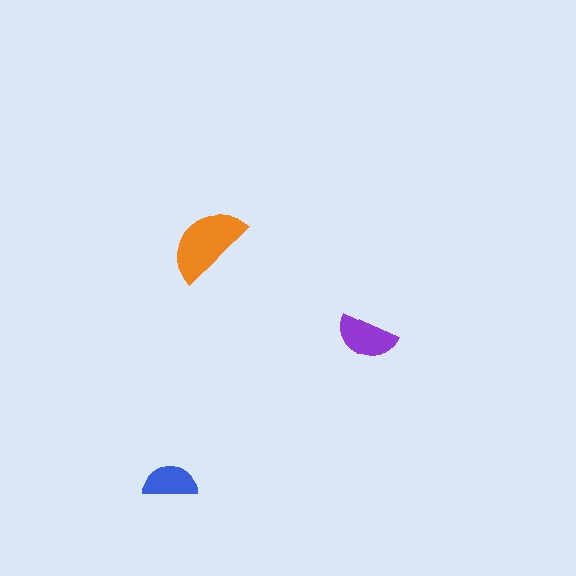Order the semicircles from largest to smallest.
the orange one, the purple one, the blue one.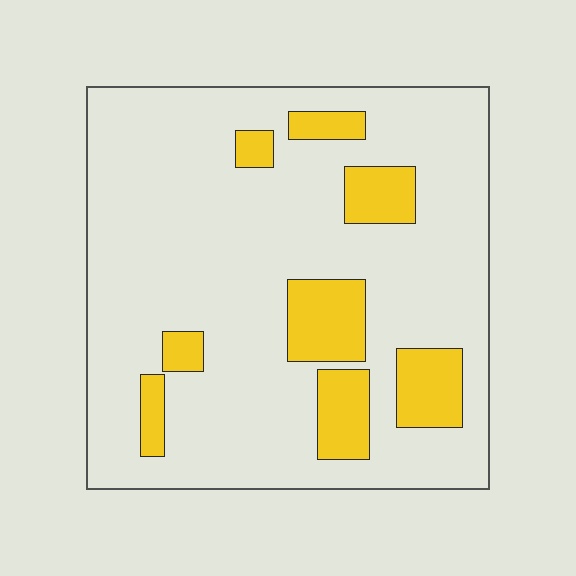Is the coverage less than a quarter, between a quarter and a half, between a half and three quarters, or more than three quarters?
Less than a quarter.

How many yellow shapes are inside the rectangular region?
8.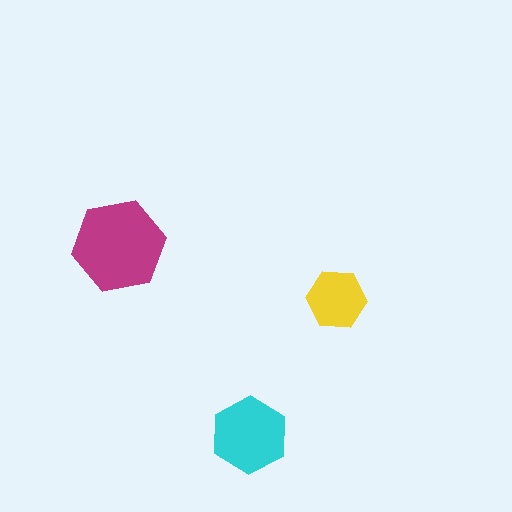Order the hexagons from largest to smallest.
the magenta one, the cyan one, the yellow one.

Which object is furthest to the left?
The magenta hexagon is leftmost.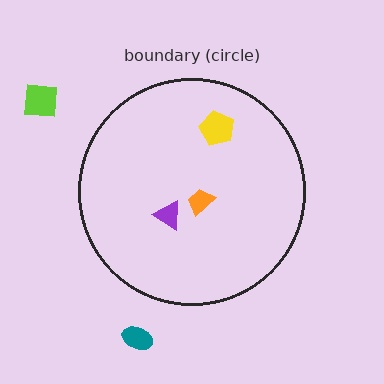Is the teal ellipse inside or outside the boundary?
Outside.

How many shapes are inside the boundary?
3 inside, 2 outside.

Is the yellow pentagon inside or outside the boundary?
Inside.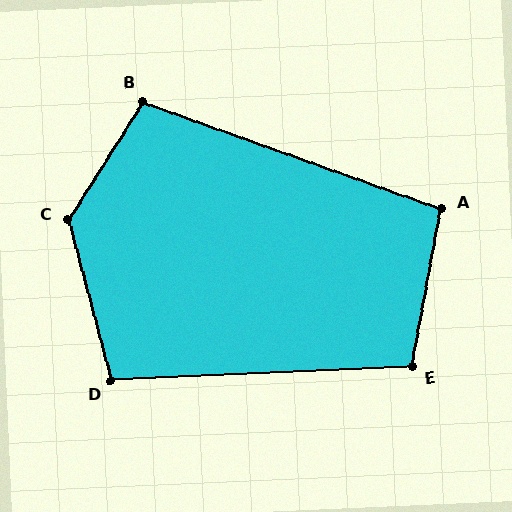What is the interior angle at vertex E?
Approximately 103 degrees (obtuse).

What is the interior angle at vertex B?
Approximately 103 degrees (obtuse).